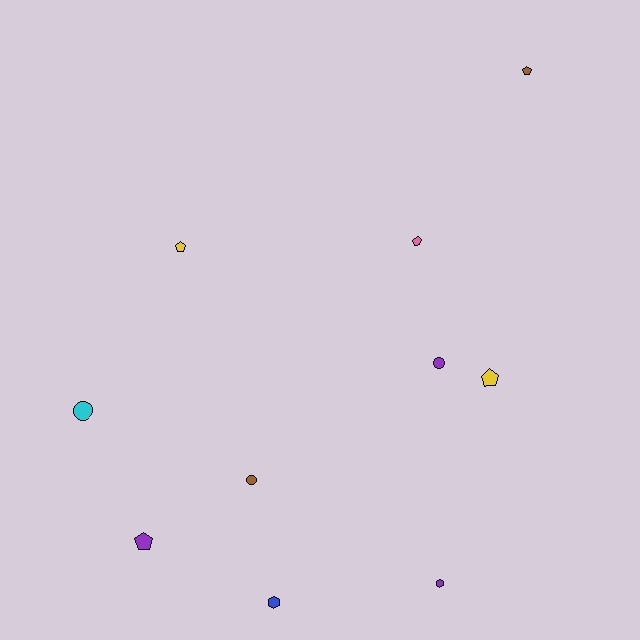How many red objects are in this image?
There are no red objects.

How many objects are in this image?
There are 10 objects.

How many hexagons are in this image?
There are 2 hexagons.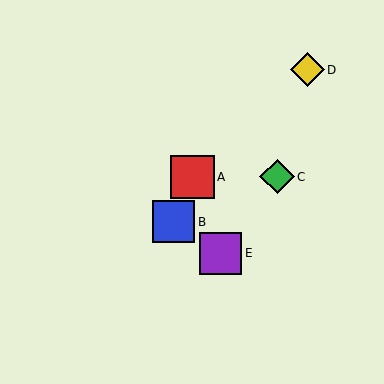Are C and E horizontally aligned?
No, C is at y≈177 and E is at y≈253.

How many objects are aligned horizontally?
2 objects (A, C) are aligned horizontally.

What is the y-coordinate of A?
Object A is at y≈177.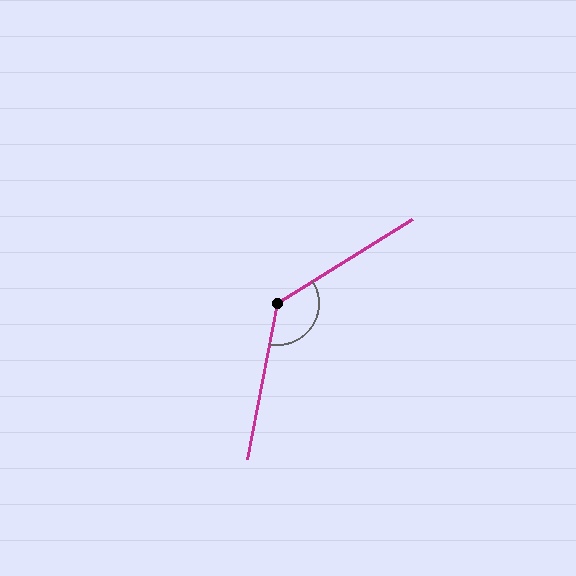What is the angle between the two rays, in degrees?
Approximately 132 degrees.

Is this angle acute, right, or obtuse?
It is obtuse.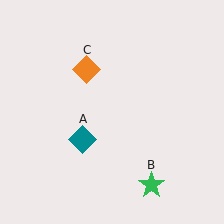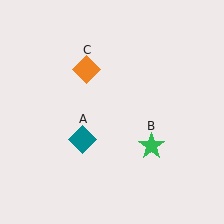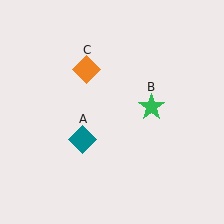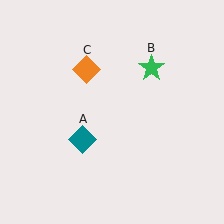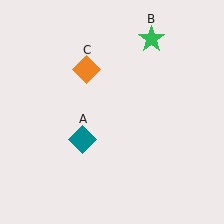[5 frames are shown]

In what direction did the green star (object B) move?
The green star (object B) moved up.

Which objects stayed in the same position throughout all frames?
Teal diamond (object A) and orange diamond (object C) remained stationary.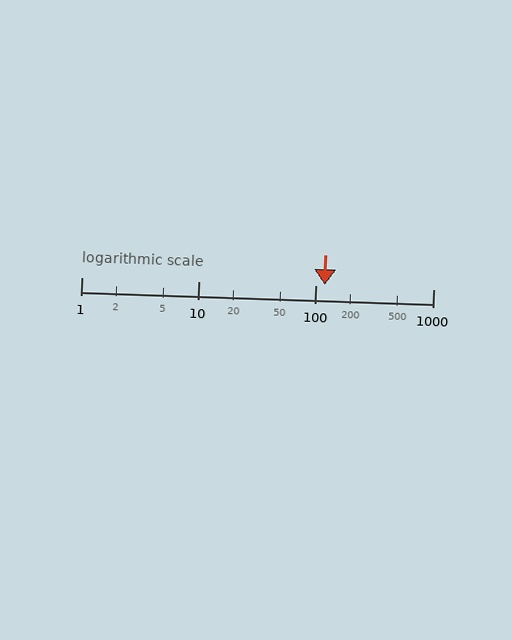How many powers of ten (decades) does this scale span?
The scale spans 3 decades, from 1 to 1000.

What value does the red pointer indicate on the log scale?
The pointer indicates approximately 120.